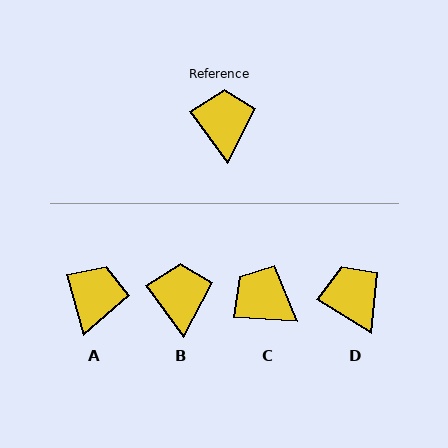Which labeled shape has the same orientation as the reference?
B.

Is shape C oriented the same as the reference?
No, it is off by about 50 degrees.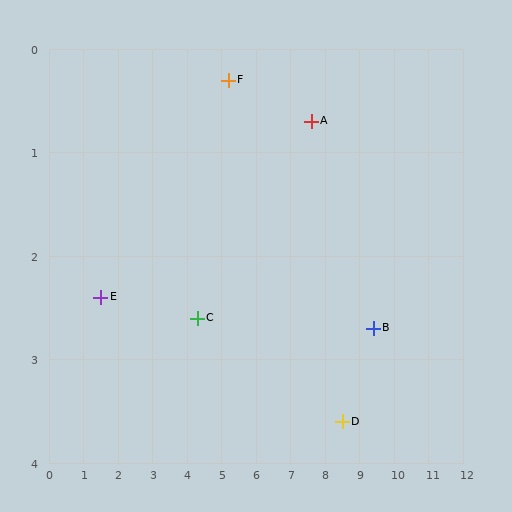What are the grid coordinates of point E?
Point E is at approximately (1.5, 2.4).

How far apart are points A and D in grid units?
Points A and D are about 3.0 grid units apart.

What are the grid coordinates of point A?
Point A is at approximately (7.6, 0.7).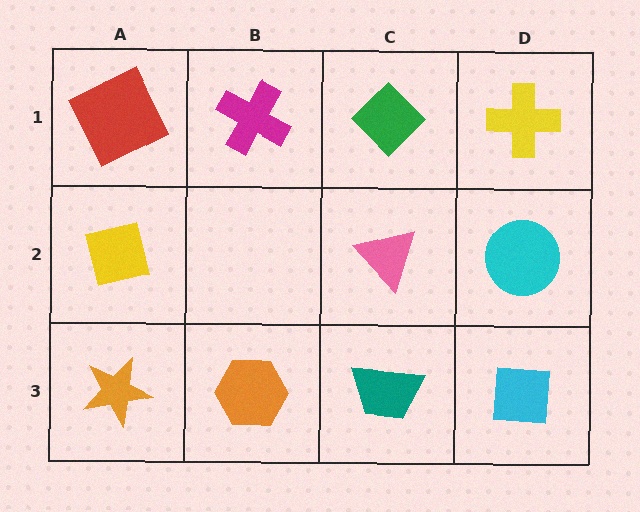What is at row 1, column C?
A green diamond.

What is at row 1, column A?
A red square.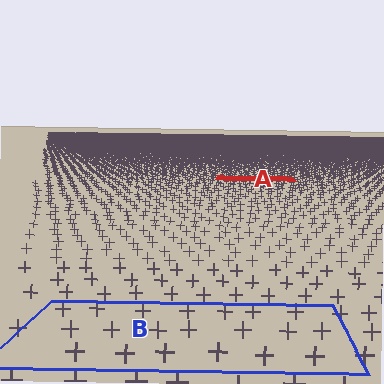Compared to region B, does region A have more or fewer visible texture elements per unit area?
Region A has more texture elements per unit area — they are packed more densely because it is farther away.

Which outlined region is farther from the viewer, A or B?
Region A is farther from the viewer — the texture elements inside it appear smaller and more densely packed.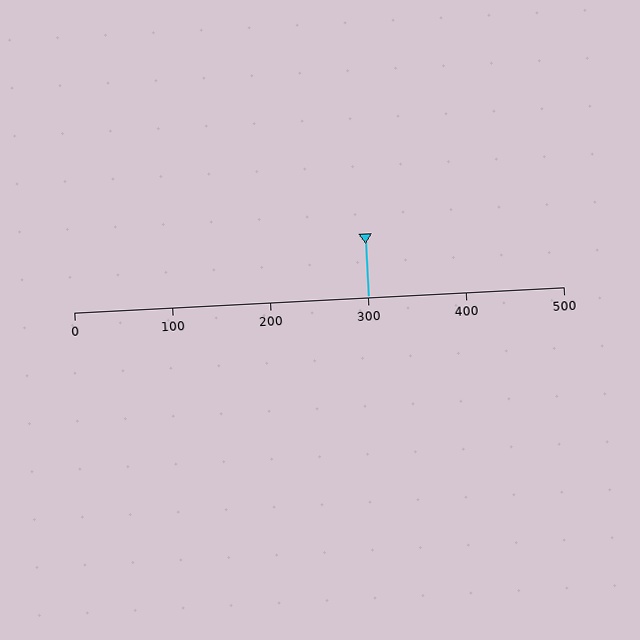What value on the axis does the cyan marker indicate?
The marker indicates approximately 300.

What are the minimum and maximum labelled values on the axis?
The axis runs from 0 to 500.